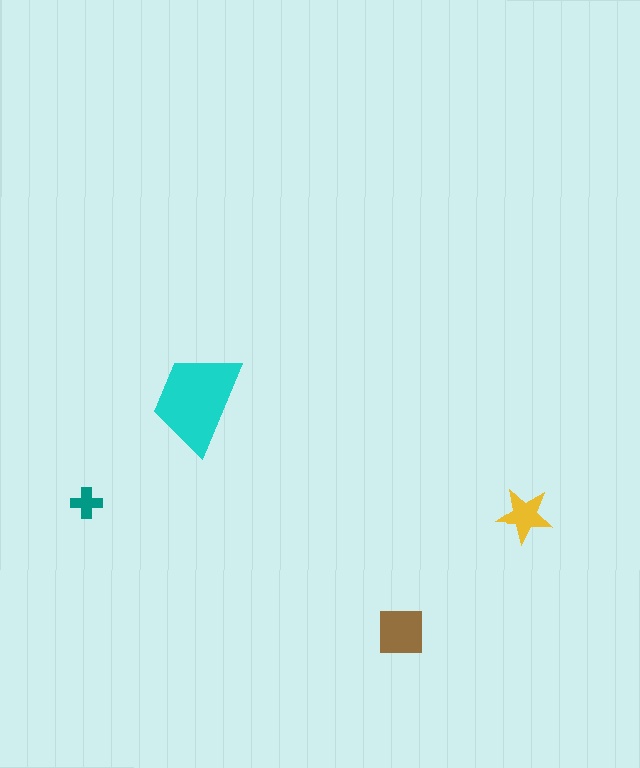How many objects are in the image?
There are 4 objects in the image.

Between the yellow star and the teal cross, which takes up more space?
The yellow star.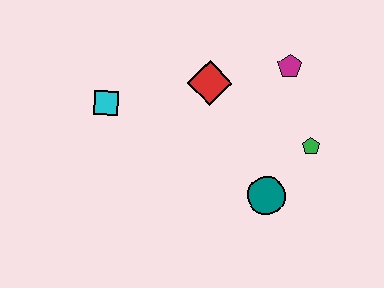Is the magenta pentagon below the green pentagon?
No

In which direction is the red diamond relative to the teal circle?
The red diamond is above the teal circle.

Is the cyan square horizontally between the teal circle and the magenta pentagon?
No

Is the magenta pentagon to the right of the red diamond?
Yes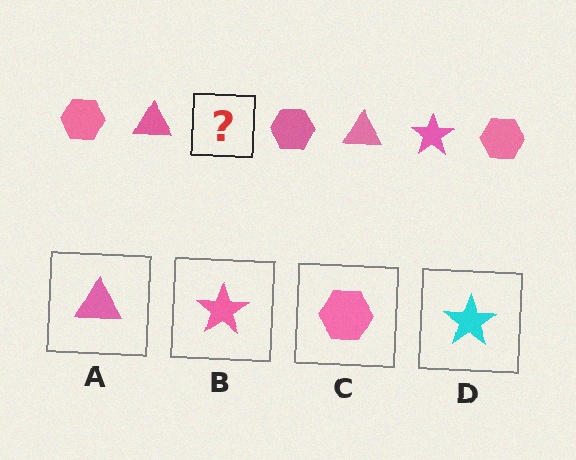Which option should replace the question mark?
Option B.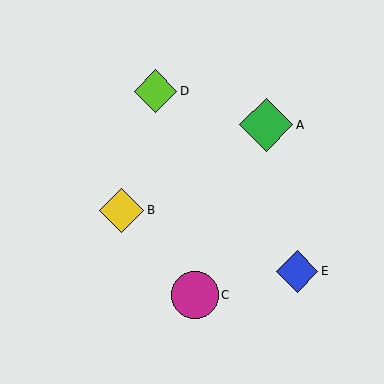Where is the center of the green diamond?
The center of the green diamond is at (266, 125).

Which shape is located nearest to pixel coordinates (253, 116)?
The green diamond (labeled A) at (266, 125) is nearest to that location.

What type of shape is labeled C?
Shape C is a magenta circle.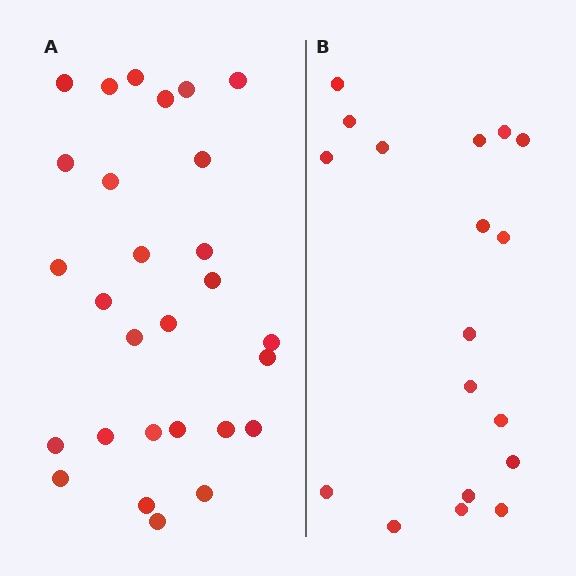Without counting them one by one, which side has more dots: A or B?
Region A (the left region) has more dots.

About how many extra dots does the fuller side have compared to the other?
Region A has roughly 10 or so more dots than region B.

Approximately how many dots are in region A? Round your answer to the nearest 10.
About 30 dots. (The exact count is 28, which rounds to 30.)